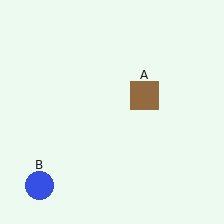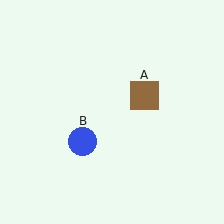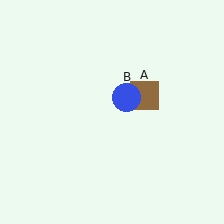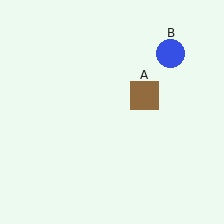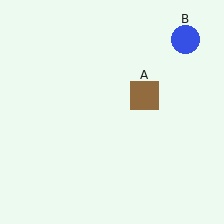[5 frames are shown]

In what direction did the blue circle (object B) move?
The blue circle (object B) moved up and to the right.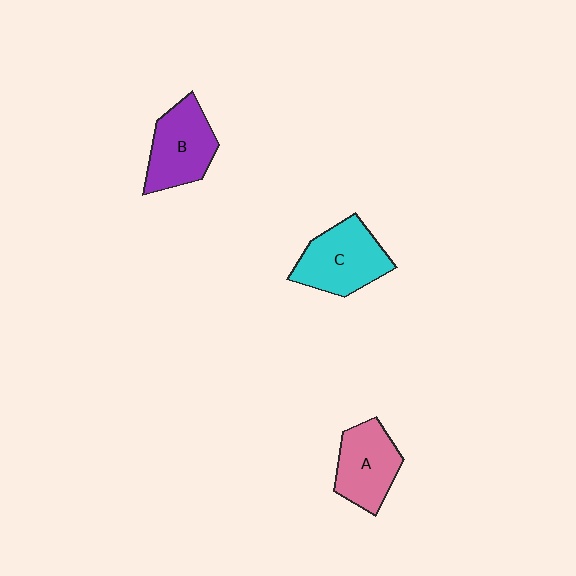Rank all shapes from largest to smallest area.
From largest to smallest: C (cyan), B (purple), A (pink).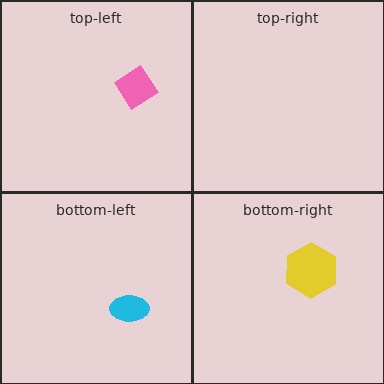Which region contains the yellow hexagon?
The bottom-right region.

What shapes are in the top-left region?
The pink diamond.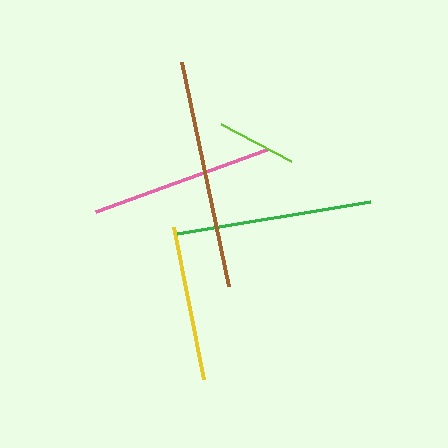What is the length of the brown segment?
The brown segment is approximately 229 pixels long.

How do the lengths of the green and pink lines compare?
The green and pink lines are approximately the same length.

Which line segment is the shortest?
The lime line is the shortest at approximately 80 pixels.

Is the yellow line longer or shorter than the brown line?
The brown line is longer than the yellow line.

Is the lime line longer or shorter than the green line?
The green line is longer than the lime line.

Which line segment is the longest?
The brown line is the longest at approximately 229 pixels.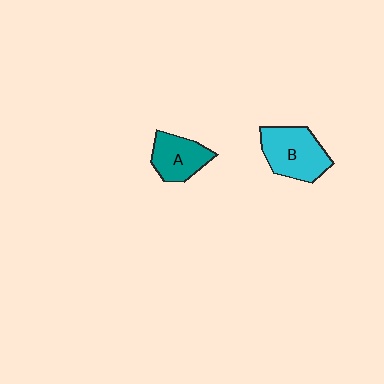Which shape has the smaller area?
Shape A (teal).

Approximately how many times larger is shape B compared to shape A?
Approximately 1.3 times.